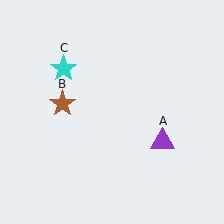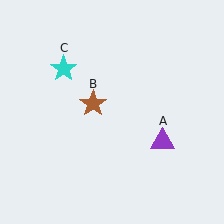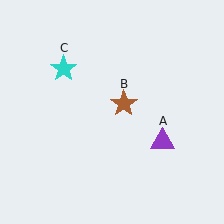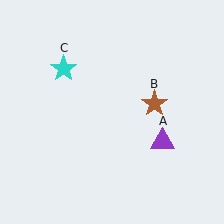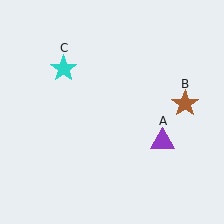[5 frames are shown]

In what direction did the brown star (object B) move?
The brown star (object B) moved right.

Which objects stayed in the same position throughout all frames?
Purple triangle (object A) and cyan star (object C) remained stationary.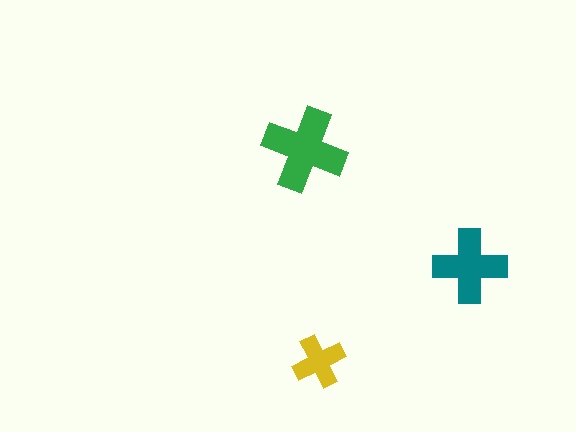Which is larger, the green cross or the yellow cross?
The green one.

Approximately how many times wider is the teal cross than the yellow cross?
About 1.5 times wider.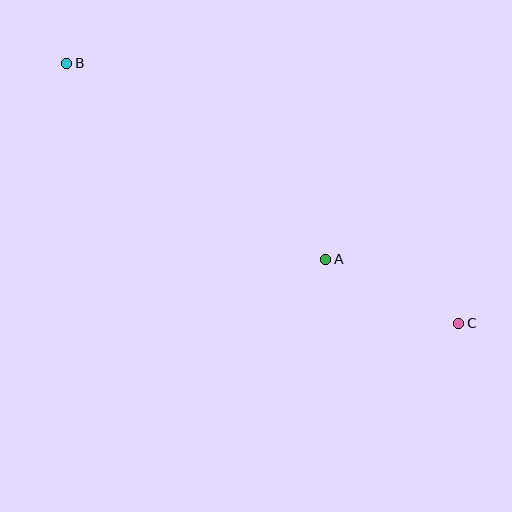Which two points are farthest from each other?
Points B and C are farthest from each other.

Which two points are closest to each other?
Points A and C are closest to each other.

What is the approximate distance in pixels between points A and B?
The distance between A and B is approximately 325 pixels.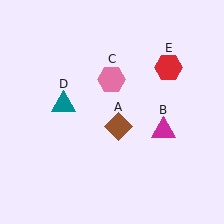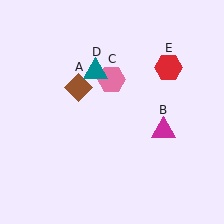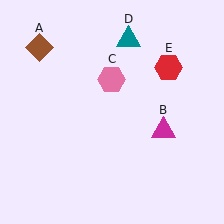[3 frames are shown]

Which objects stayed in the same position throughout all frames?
Magenta triangle (object B) and pink hexagon (object C) and red hexagon (object E) remained stationary.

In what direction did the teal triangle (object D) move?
The teal triangle (object D) moved up and to the right.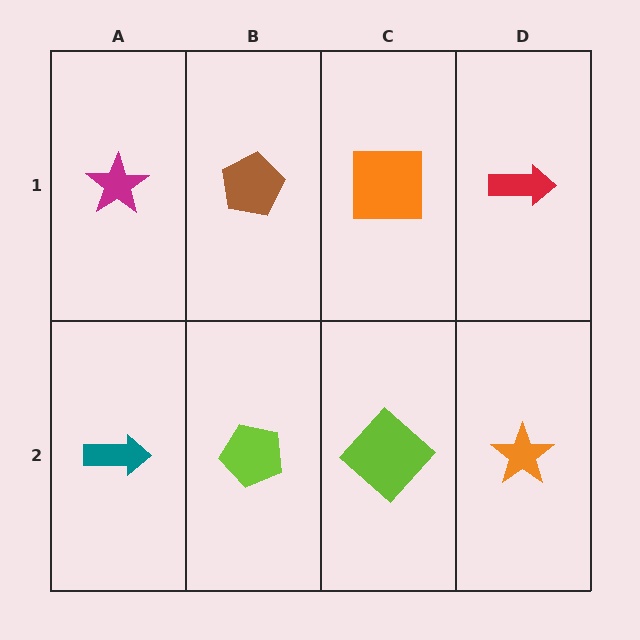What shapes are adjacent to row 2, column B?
A brown pentagon (row 1, column B), a teal arrow (row 2, column A), a lime diamond (row 2, column C).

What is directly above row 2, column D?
A red arrow.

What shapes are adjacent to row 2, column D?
A red arrow (row 1, column D), a lime diamond (row 2, column C).